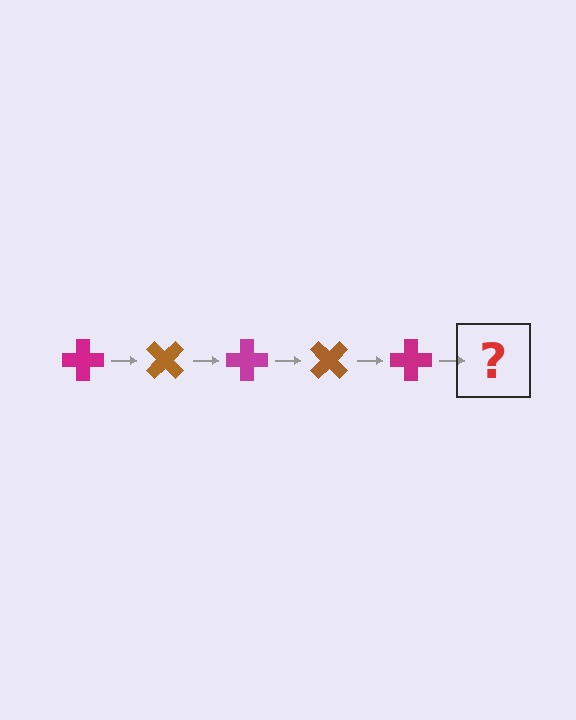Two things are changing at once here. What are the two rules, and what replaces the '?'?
The two rules are that it rotates 45 degrees each step and the color cycles through magenta and brown. The '?' should be a brown cross, rotated 225 degrees from the start.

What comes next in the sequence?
The next element should be a brown cross, rotated 225 degrees from the start.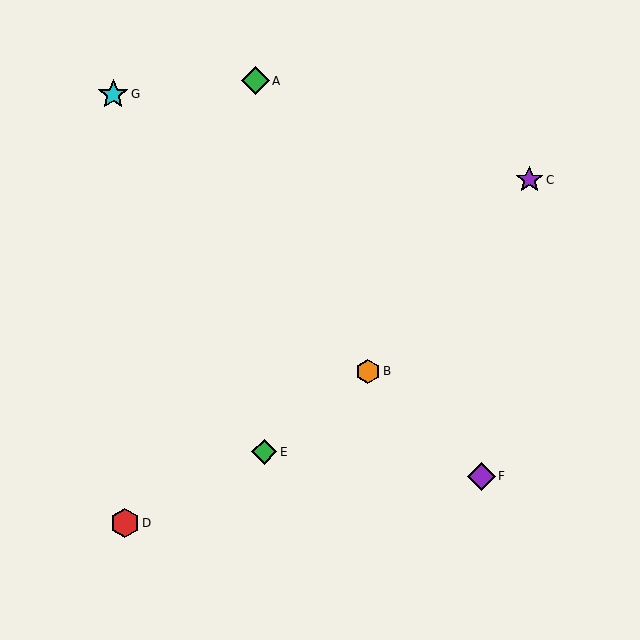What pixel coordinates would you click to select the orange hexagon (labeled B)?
Click at (368, 371) to select the orange hexagon B.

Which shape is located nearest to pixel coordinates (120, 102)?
The cyan star (labeled G) at (113, 94) is nearest to that location.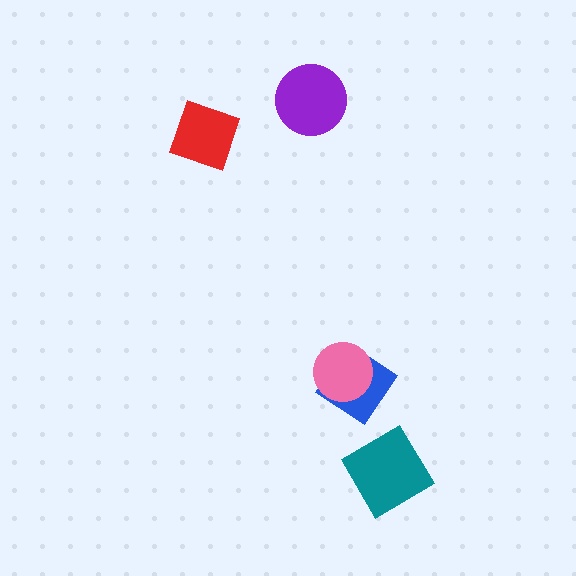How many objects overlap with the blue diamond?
1 object overlaps with the blue diamond.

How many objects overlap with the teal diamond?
0 objects overlap with the teal diamond.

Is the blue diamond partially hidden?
Yes, it is partially covered by another shape.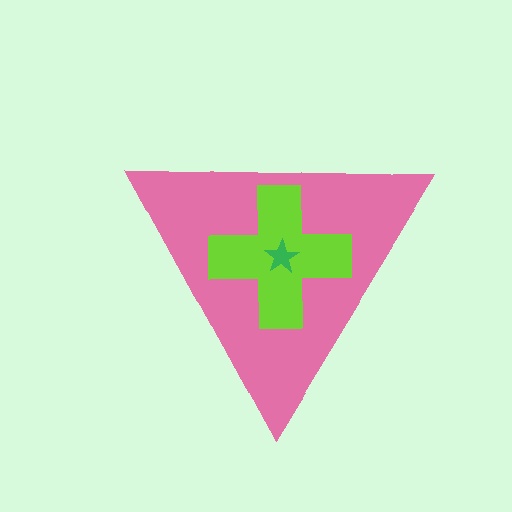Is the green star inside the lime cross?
Yes.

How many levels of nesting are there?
3.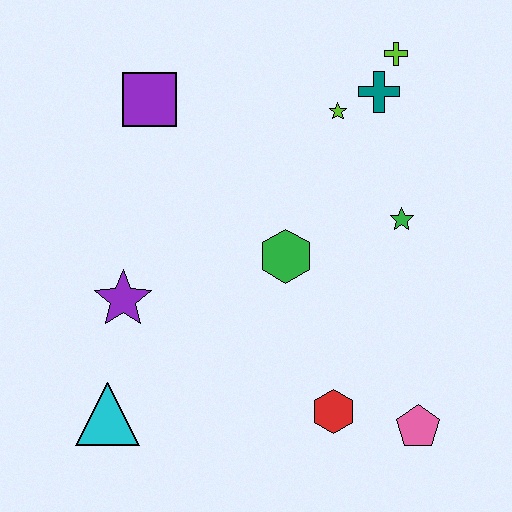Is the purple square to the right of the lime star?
No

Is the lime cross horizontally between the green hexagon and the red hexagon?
No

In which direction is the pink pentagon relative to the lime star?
The pink pentagon is below the lime star.